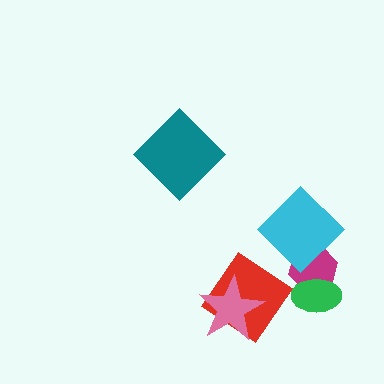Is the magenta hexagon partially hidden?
Yes, it is partially covered by another shape.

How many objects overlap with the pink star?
1 object overlaps with the pink star.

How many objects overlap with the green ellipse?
1 object overlaps with the green ellipse.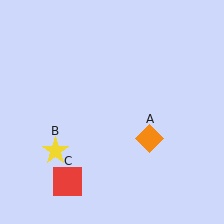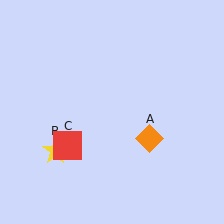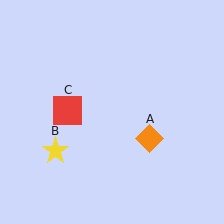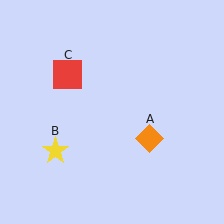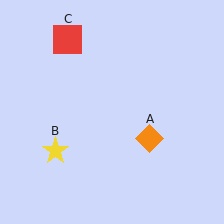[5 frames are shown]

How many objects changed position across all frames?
1 object changed position: red square (object C).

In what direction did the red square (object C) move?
The red square (object C) moved up.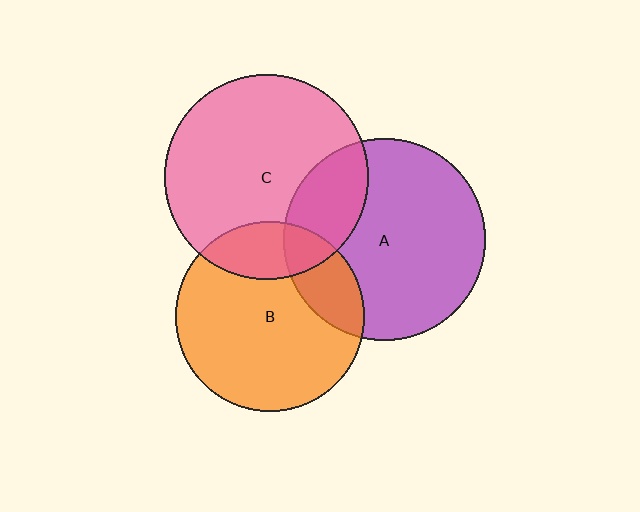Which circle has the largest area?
Circle C (pink).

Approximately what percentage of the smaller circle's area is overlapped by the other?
Approximately 20%.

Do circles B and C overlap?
Yes.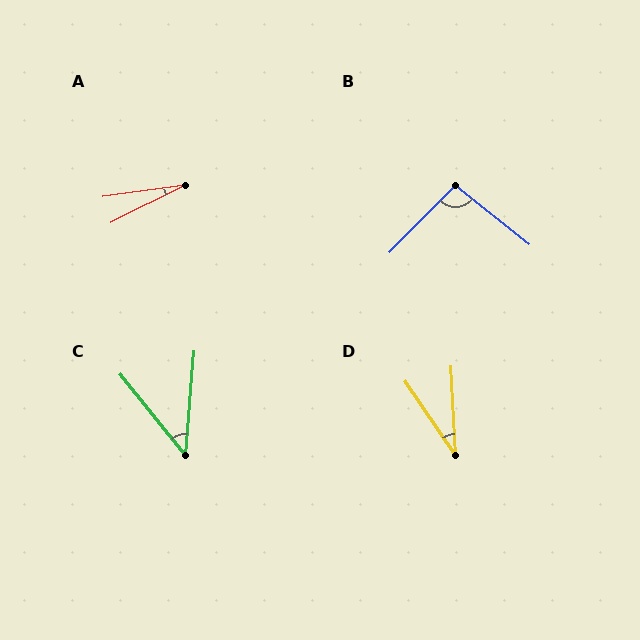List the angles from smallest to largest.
A (18°), D (31°), C (44°), B (96°).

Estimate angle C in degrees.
Approximately 44 degrees.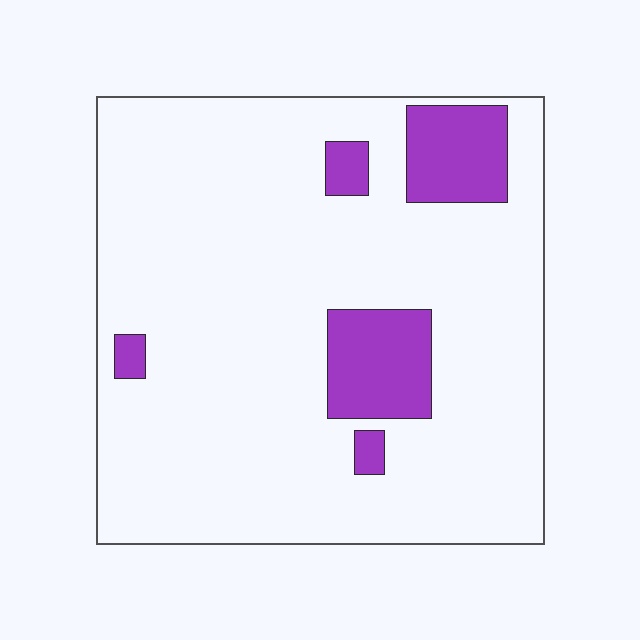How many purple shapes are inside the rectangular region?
5.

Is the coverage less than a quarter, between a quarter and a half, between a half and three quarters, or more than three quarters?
Less than a quarter.